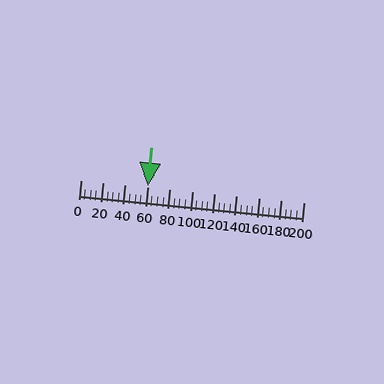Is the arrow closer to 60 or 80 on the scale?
The arrow is closer to 60.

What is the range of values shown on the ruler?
The ruler shows values from 0 to 200.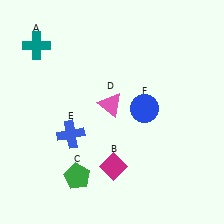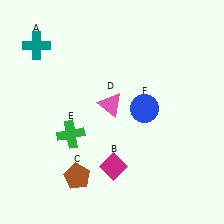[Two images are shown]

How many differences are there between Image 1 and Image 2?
There are 2 differences between the two images.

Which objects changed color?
C changed from green to brown. E changed from blue to green.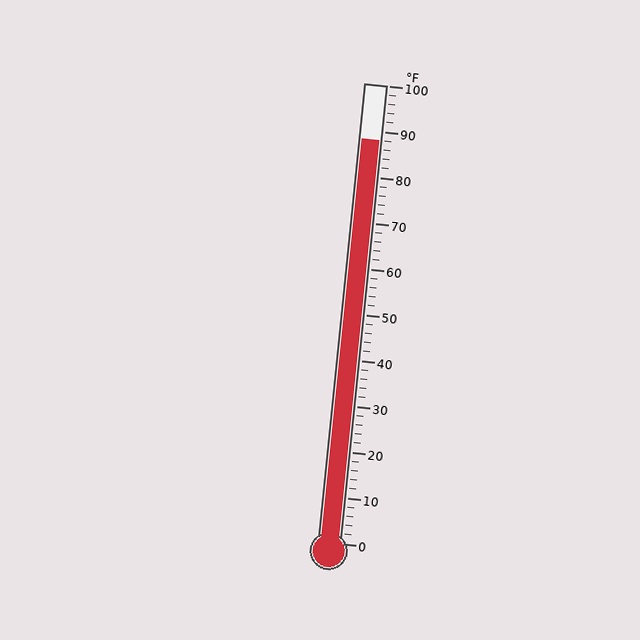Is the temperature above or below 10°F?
The temperature is above 10°F.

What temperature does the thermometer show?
The thermometer shows approximately 88°F.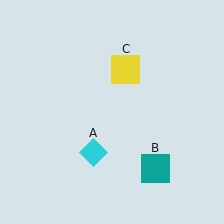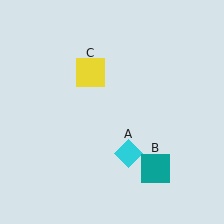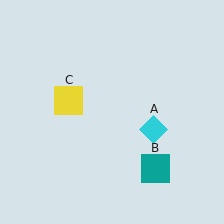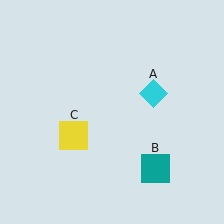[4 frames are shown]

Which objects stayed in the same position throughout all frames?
Teal square (object B) remained stationary.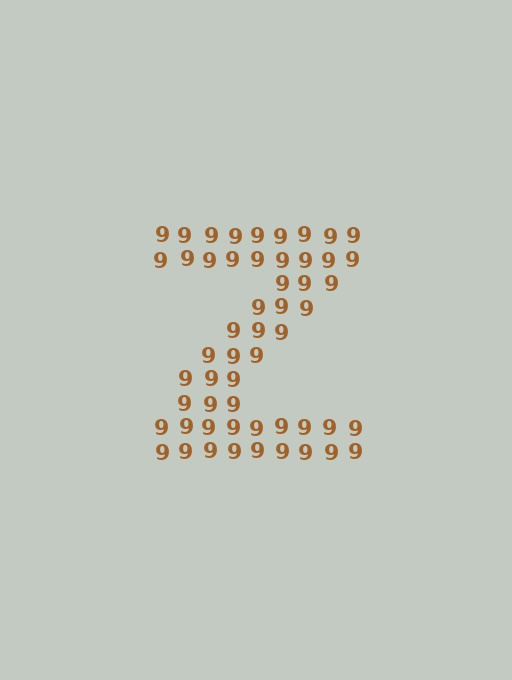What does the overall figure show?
The overall figure shows the letter Z.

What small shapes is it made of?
It is made of small digit 9's.